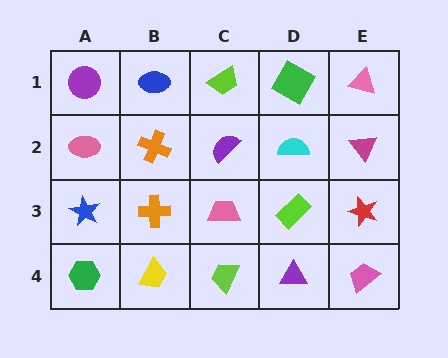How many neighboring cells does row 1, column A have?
2.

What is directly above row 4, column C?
A pink trapezoid.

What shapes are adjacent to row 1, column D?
A cyan semicircle (row 2, column D), a lime trapezoid (row 1, column C), a pink triangle (row 1, column E).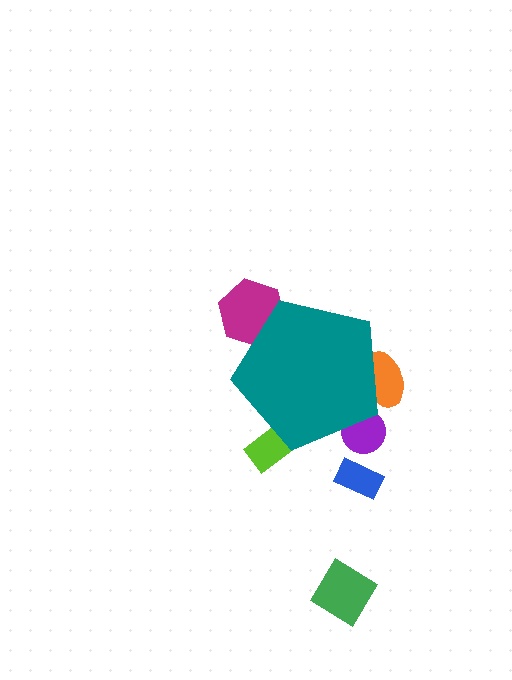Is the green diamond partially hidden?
No, the green diamond is fully visible.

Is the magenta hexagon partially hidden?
Yes, the magenta hexagon is partially hidden behind the teal pentagon.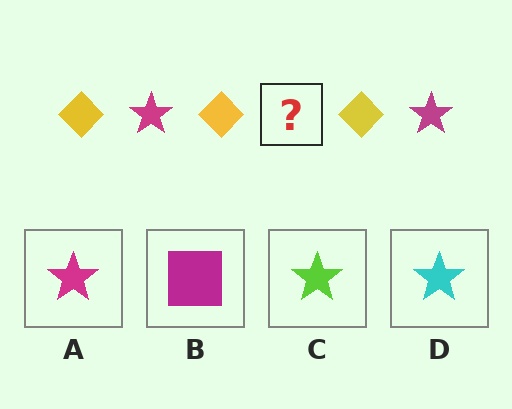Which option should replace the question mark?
Option A.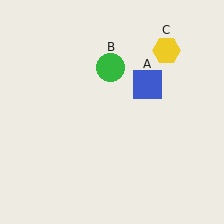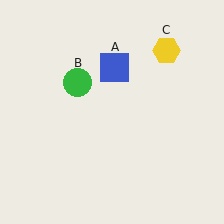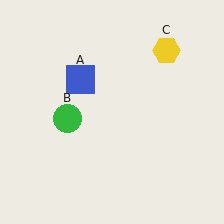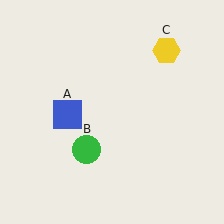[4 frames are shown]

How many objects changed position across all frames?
2 objects changed position: blue square (object A), green circle (object B).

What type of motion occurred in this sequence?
The blue square (object A), green circle (object B) rotated counterclockwise around the center of the scene.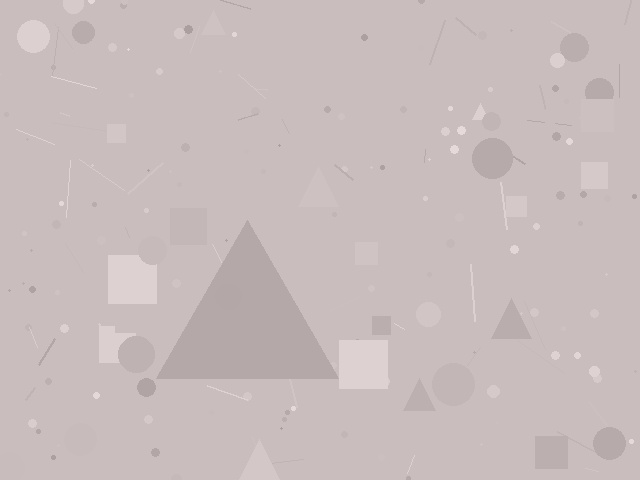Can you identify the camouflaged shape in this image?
The camouflaged shape is a triangle.